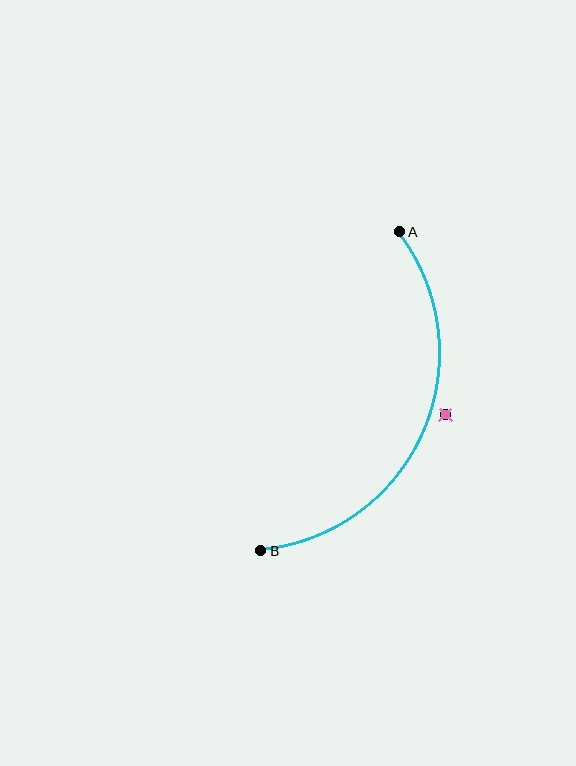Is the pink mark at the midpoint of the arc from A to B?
No — the pink mark does not lie on the arc at all. It sits slightly outside the curve.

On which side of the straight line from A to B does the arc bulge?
The arc bulges to the right of the straight line connecting A and B.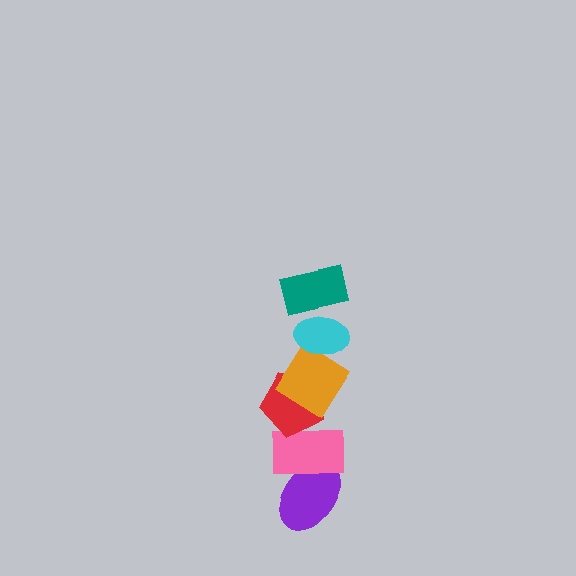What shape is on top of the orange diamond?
The cyan ellipse is on top of the orange diamond.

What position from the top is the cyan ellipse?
The cyan ellipse is 2nd from the top.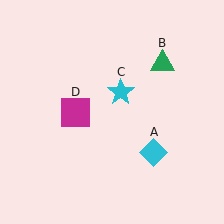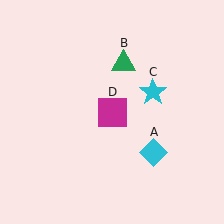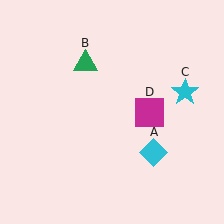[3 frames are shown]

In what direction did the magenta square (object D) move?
The magenta square (object D) moved right.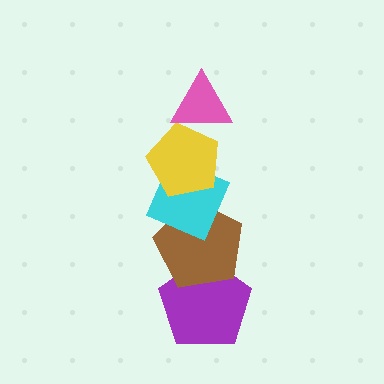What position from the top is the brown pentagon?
The brown pentagon is 4th from the top.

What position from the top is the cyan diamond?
The cyan diamond is 3rd from the top.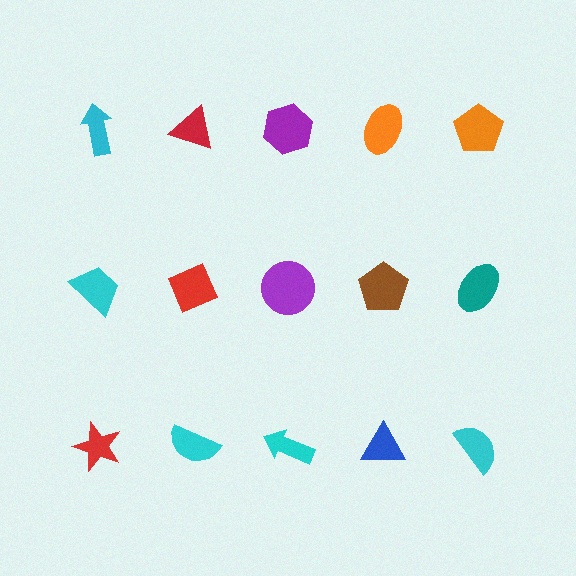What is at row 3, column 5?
A cyan semicircle.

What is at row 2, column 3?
A purple circle.